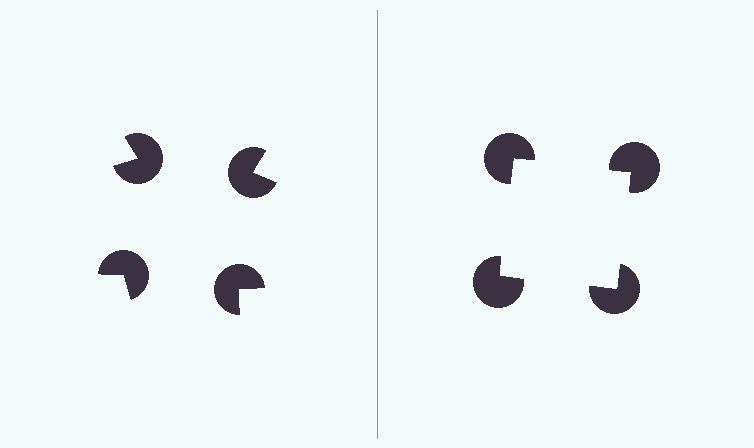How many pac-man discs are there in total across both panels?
8 — 4 on each side.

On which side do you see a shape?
An illusory square appears on the right side. On the left side the wedge cuts are rotated, so no coherent shape forms.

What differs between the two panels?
The pac-man discs are positioned identically on both sides; only the wedge orientations differ. On the right they align to a square; on the left they are misaligned.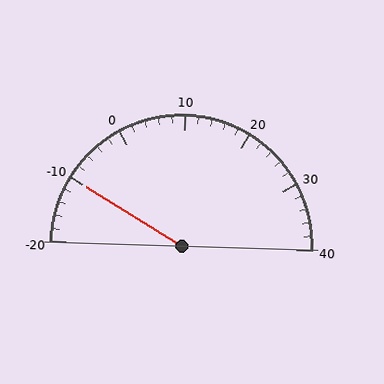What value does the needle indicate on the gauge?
The needle indicates approximately -10.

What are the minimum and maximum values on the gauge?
The gauge ranges from -20 to 40.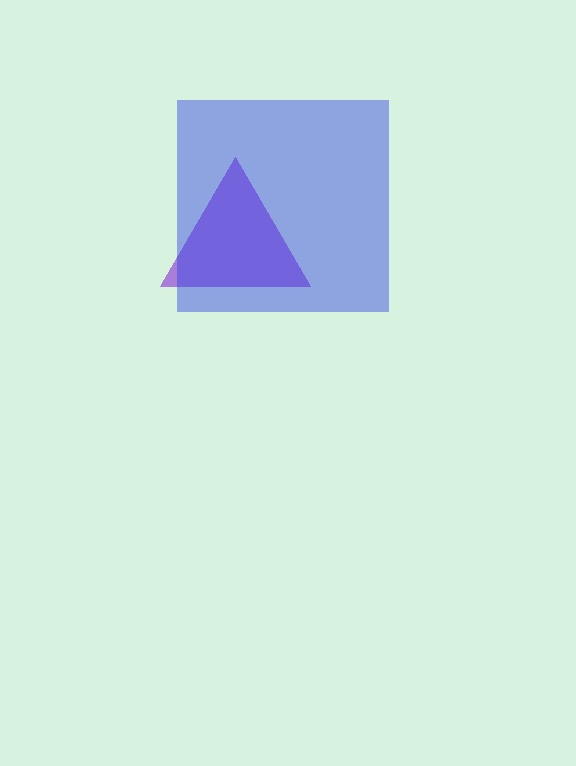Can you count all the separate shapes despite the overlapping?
Yes, there are 2 separate shapes.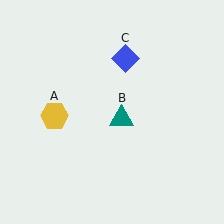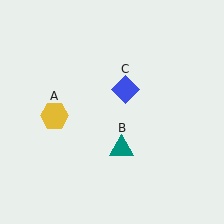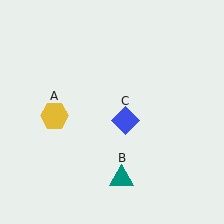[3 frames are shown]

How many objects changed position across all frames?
2 objects changed position: teal triangle (object B), blue diamond (object C).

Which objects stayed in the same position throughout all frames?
Yellow hexagon (object A) remained stationary.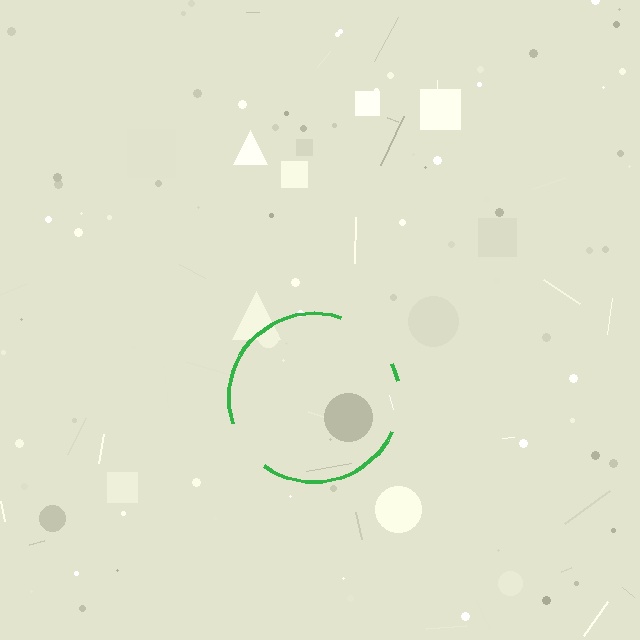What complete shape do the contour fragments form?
The contour fragments form a circle.